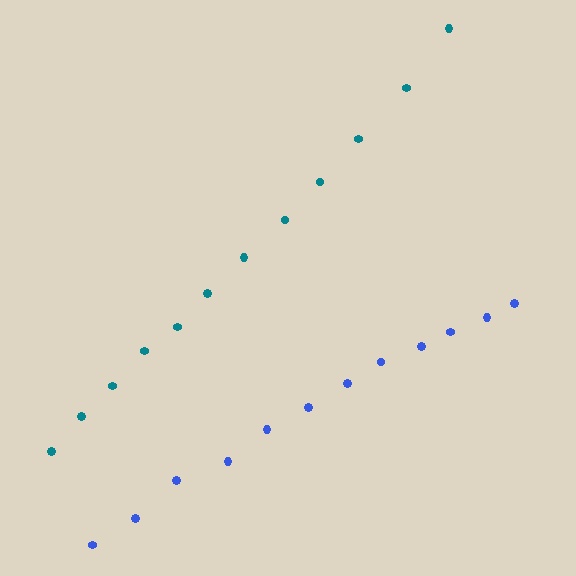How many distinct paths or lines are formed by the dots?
There are 2 distinct paths.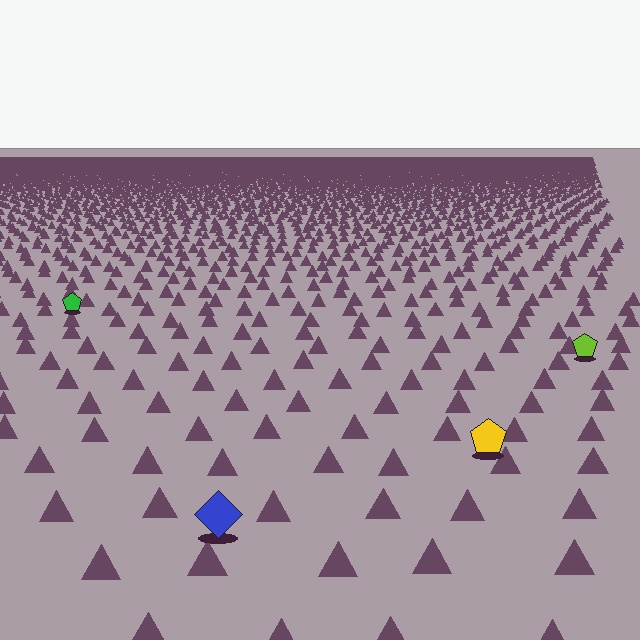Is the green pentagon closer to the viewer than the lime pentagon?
No. The lime pentagon is closer — you can tell from the texture gradient: the ground texture is coarser near it.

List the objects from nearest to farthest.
From nearest to farthest: the blue diamond, the yellow pentagon, the lime pentagon, the green pentagon.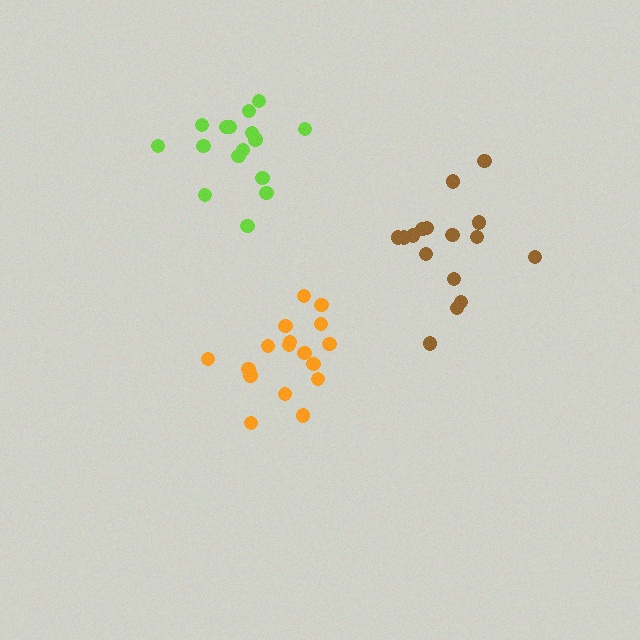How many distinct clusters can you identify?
There are 3 distinct clusters.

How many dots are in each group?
Group 1: 16 dots, Group 2: 16 dots, Group 3: 17 dots (49 total).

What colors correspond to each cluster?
The clusters are colored: brown, lime, orange.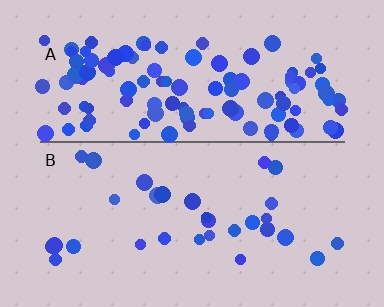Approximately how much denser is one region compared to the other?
Approximately 3.7× — region A over region B.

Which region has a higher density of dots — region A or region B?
A (the top).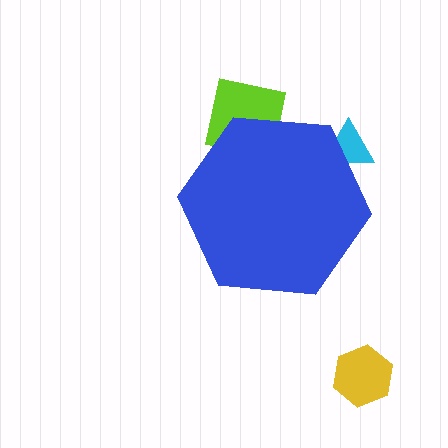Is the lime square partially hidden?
Yes, the lime square is partially hidden behind the blue hexagon.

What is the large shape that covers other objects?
A blue hexagon.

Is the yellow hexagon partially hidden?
No, the yellow hexagon is fully visible.